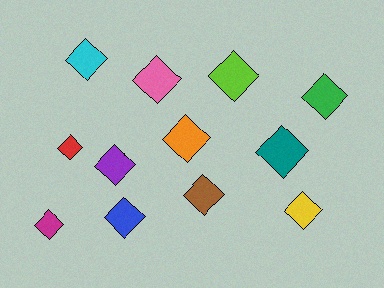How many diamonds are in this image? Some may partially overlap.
There are 12 diamonds.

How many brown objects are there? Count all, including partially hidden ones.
There is 1 brown object.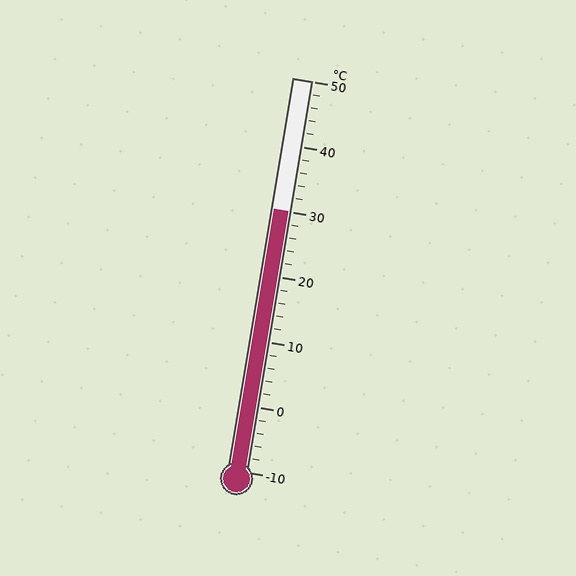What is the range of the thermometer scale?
The thermometer scale ranges from -10°C to 50°C.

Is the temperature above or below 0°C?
The temperature is above 0°C.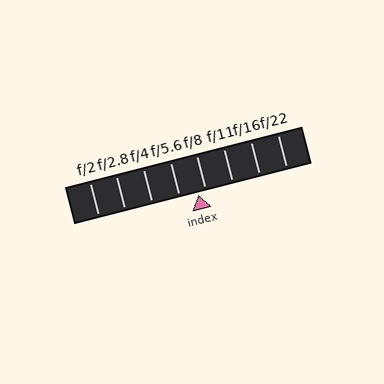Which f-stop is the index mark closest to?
The index mark is closest to f/8.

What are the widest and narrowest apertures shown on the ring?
The widest aperture shown is f/2 and the narrowest is f/22.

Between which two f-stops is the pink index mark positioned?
The index mark is between f/5.6 and f/8.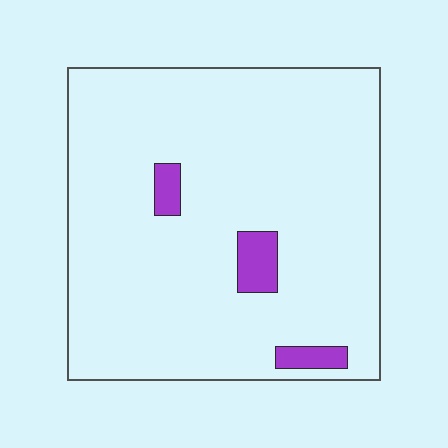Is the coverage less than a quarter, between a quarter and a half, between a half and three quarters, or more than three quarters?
Less than a quarter.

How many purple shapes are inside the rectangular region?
3.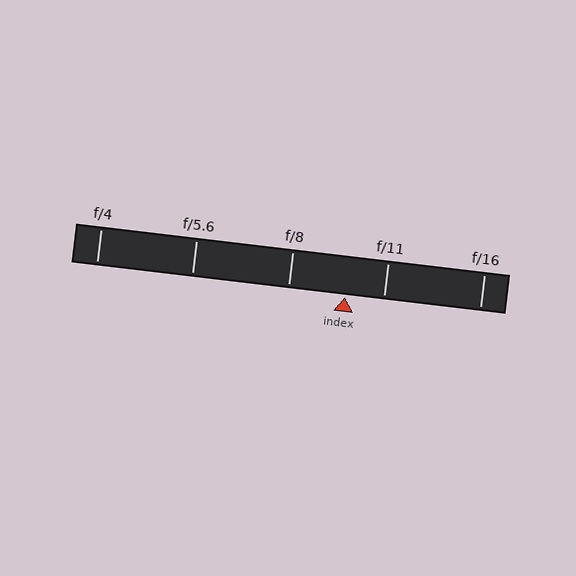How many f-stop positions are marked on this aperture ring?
There are 5 f-stop positions marked.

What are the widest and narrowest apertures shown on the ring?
The widest aperture shown is f/4 and the narrowest is f/16.